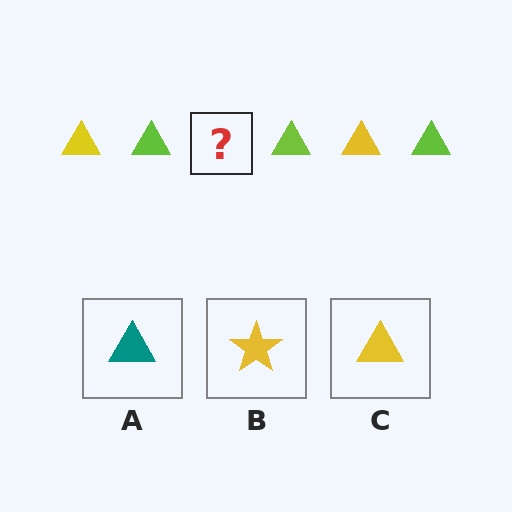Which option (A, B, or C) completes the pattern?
C.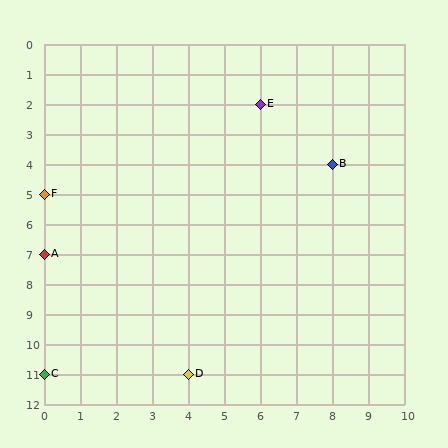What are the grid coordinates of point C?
Point C is at grid coordinates (0, 11).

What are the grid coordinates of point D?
Point D is at grid coordinates (4, 11).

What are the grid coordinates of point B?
Point B is at grid coordinates (8, 4).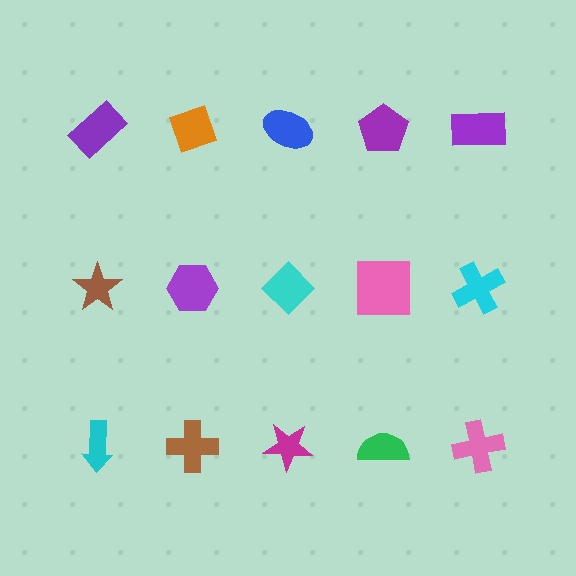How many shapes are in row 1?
5 shapes.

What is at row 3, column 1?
A cyan arrow.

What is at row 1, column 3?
A blue ellipse.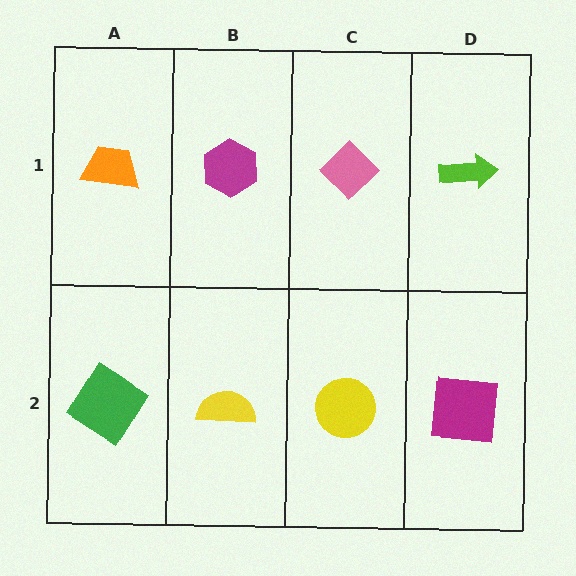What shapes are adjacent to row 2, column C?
A pink diamond (row 1, column C), a yellow semicircle (row 2, column B), a magenta square (row 2, column D).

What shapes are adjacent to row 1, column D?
A magenta square (row 2, column D), a pink diamond (row 1, column C).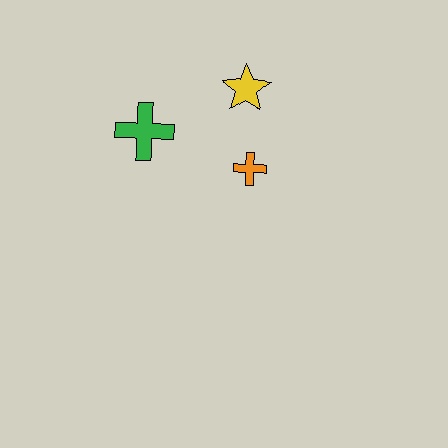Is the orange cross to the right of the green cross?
Yes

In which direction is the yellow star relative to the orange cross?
The yellow star is above the orange cross.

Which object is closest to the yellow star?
The orange cross is closest to the yellow star.